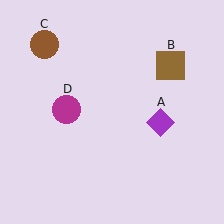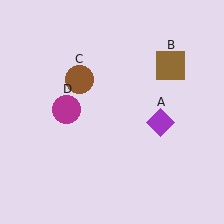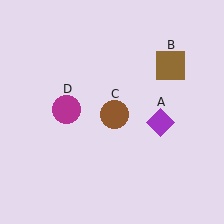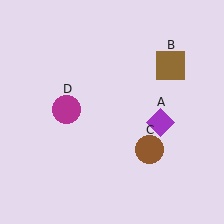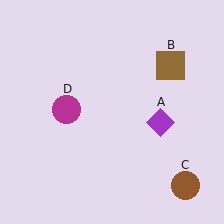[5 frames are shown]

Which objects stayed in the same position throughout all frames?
Purple diamond (object A) and brown square (object B) and magenta circle (object D) remained stationary.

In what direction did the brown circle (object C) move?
The brown circle (object C) moved down and to the right.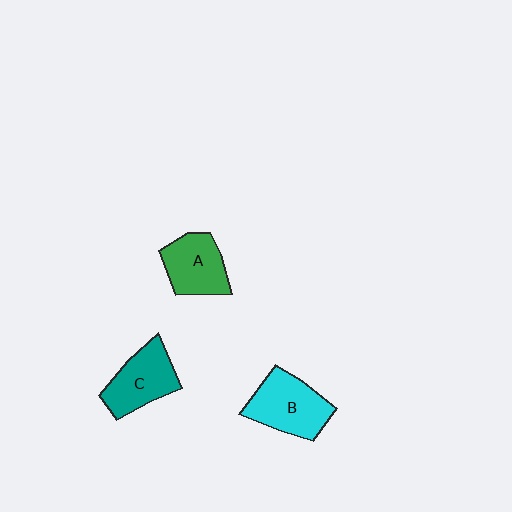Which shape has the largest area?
Shape B (cyan).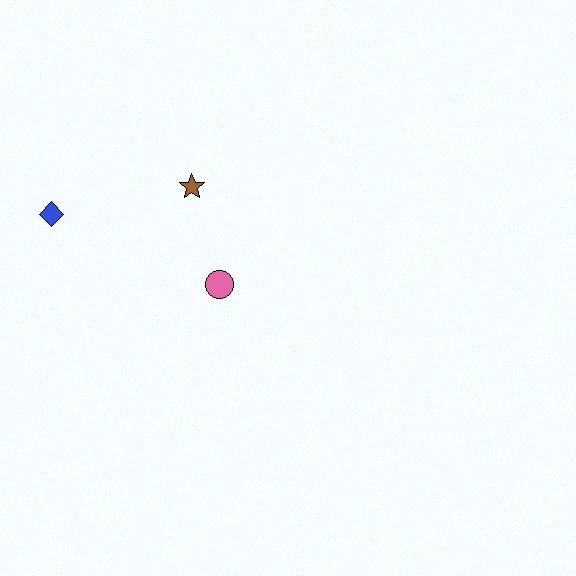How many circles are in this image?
There is 1 circle.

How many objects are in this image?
There are 3 objects.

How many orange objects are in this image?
There are no orange objects.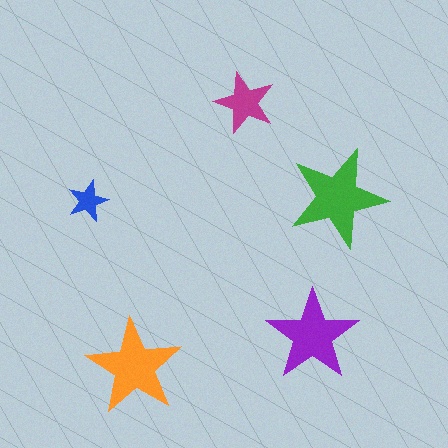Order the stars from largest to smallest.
the green one, the orange one, the purple one, the magenta one, the blue one.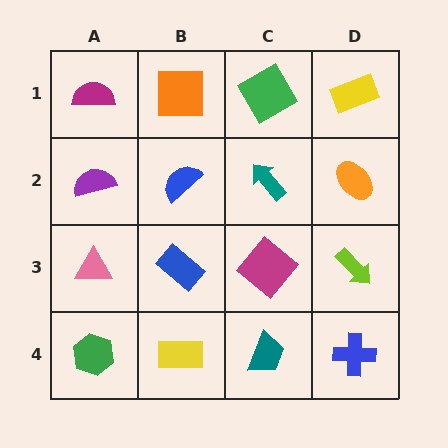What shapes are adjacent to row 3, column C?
A teal arrow (row 2, column C), a teal trapezoid (row 4, column C), a blue rectangle (row 3, column B), a lime arrow (row 3, column D).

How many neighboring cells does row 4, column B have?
3.